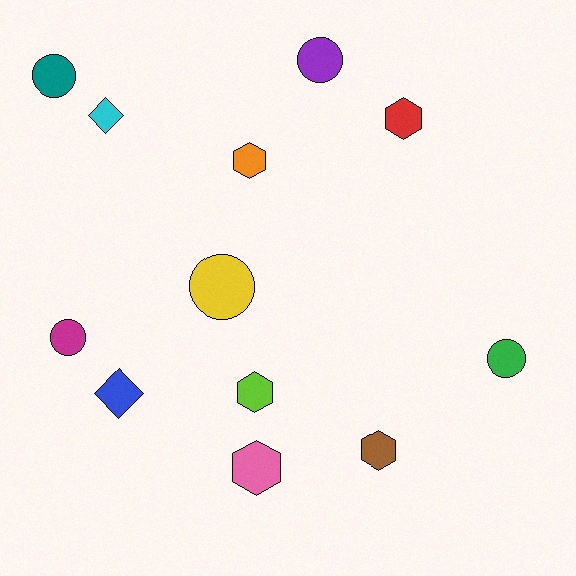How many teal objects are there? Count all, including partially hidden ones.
There is 1 teal object.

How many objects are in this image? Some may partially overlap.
There are 12 objects.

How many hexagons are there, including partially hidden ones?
There are 5 hexagons.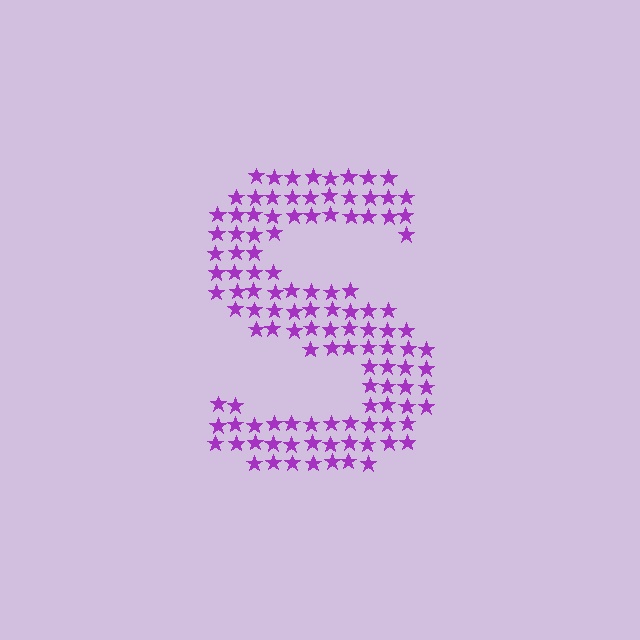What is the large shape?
The large shape is the letter S.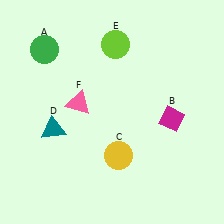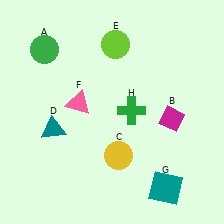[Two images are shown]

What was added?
A teal square (G), a green cross (H) were added in Image 2.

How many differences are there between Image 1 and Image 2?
There are 2 differences between the two images.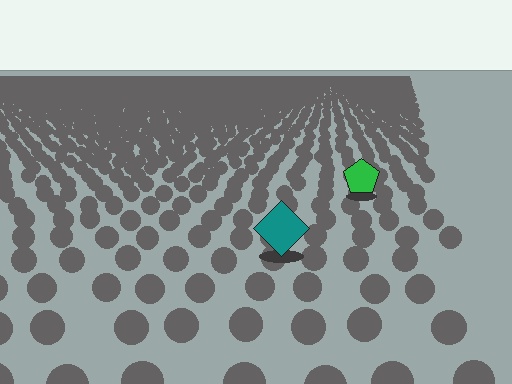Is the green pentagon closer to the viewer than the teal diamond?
No. The teal diamond is closer — you can tell from the texture gradient: the ground texture is coarser near it.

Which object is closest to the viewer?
The teal diamond is closest. The texture marks near it are larger and more spread out.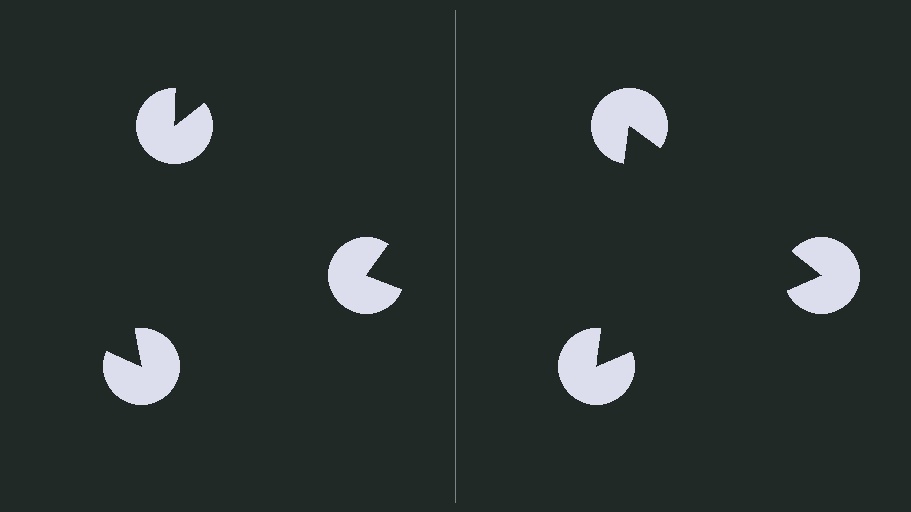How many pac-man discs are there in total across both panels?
6 — 3 on each side.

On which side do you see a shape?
An illusory triangle appears on the right side. On the left side the wedge cuts are rotated, so no coherent shape forms.